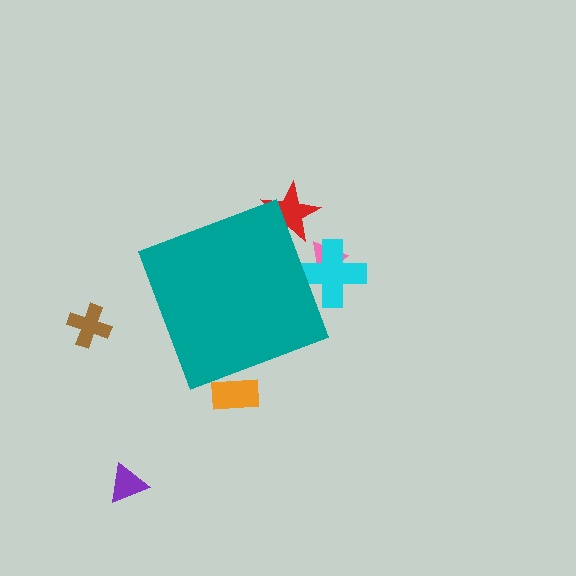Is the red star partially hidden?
Yes, the red star is partially hidden behind the teal diamond.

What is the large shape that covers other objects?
A teal diamond.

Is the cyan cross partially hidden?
Yes, the cyan cross is partially hidden behind the teal diamond.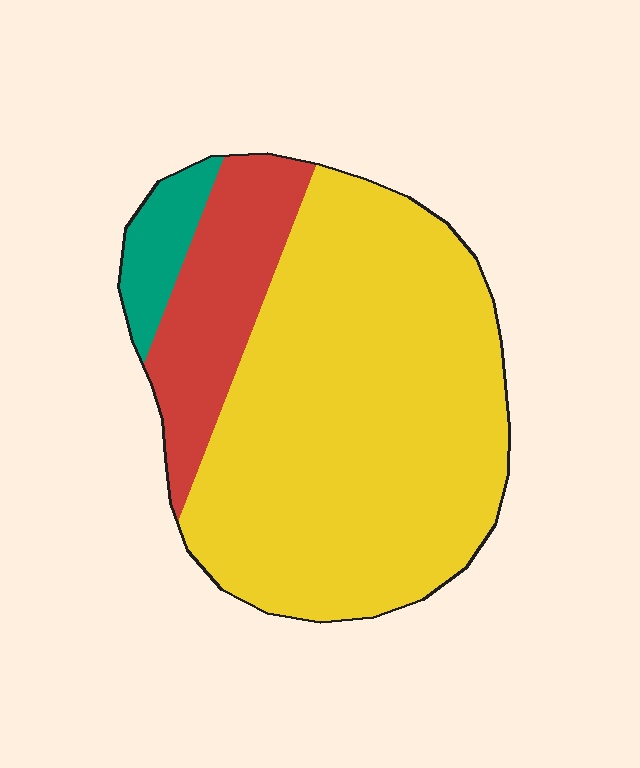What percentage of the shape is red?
Red takes up about one fifth (1/5) of the shape.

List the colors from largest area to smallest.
From largest to smallest: yellow, red, teal.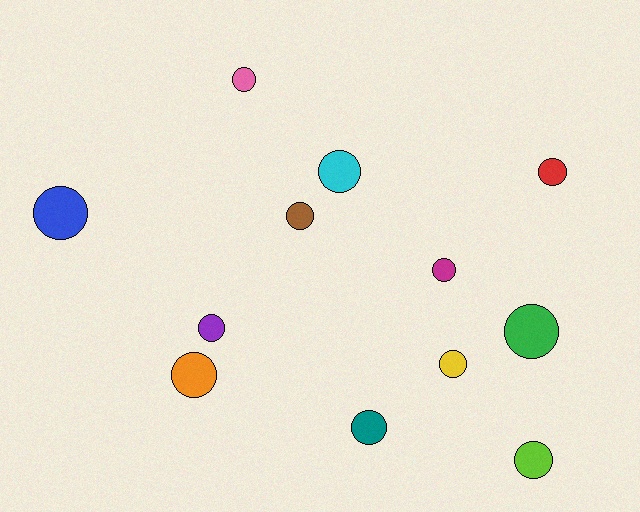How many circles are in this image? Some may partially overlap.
There are 12 circles.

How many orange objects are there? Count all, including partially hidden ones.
There is 1 orange object.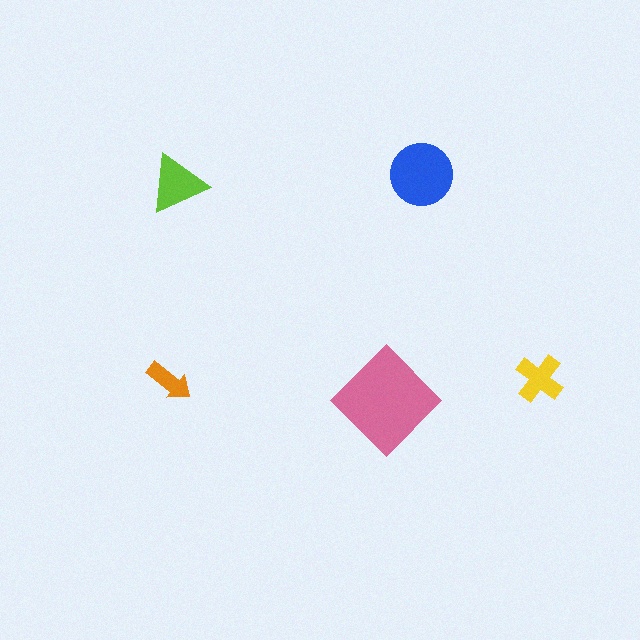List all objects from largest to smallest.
The pink diamond, the blue circle, the lime triangle, the yellow cross, the orange arrow.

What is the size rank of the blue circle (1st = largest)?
2nd.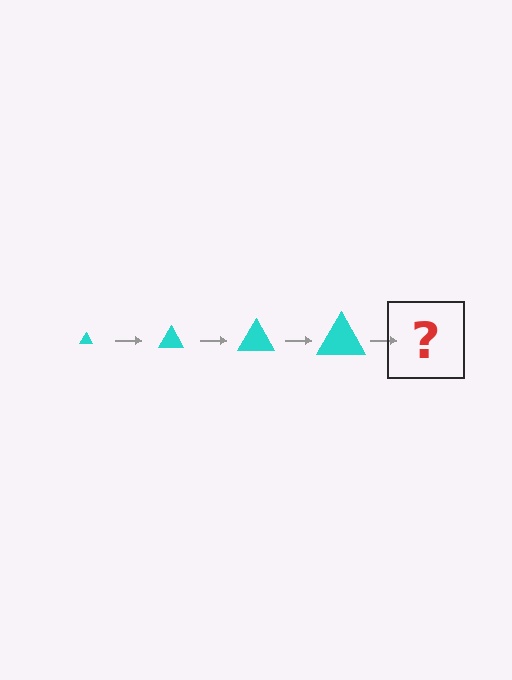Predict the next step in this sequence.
The next step is a cyan triangle, larger than the previous one.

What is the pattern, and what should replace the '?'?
The pattern is that the triangle gets progressively larger each step. The '?' should be a cyan triangle, larger than the previous one.